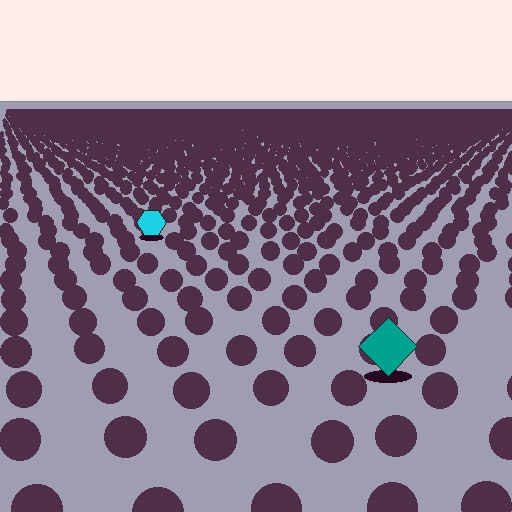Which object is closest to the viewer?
The teal diamond is closest. The texture marks near it are larger and more spread out.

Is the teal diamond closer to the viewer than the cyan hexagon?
Yes. The teal diamond is closer — you can tell from the texture gradient: the ground texture is coarser near it.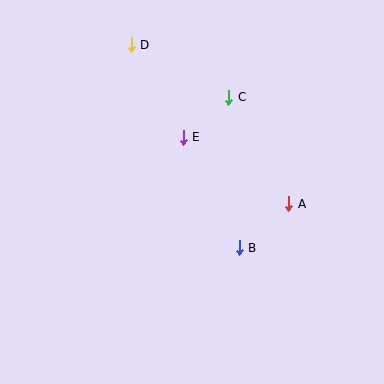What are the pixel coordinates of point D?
Point D is at (131, 45).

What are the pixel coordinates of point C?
Point C is at (229, 97).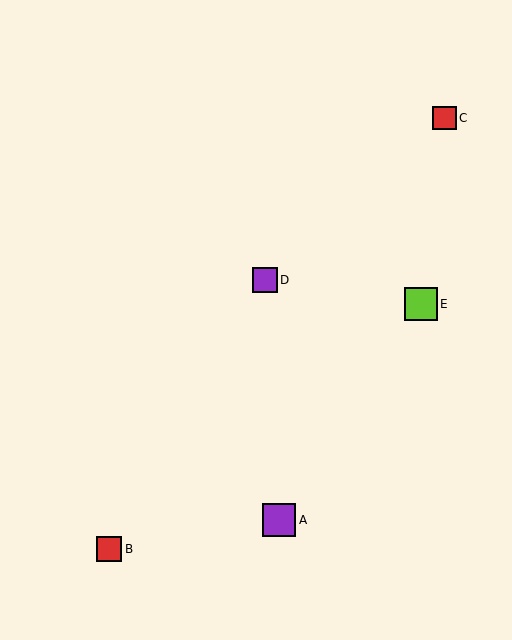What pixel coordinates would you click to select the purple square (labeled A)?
Click at (279, 520) to select the purple square A.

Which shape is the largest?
The purple square (labeled A) is the largest.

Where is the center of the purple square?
The center of the purple square is at (265, 280).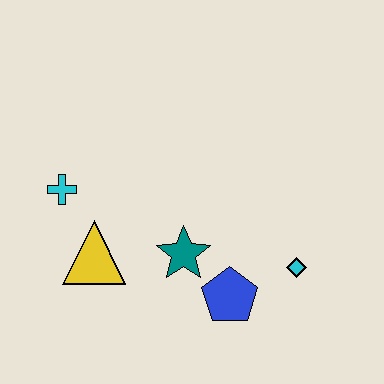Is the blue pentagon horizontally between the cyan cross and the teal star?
No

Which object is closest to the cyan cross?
The yellow triangle is closest to the cyan cross.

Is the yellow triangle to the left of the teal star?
Yes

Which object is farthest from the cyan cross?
The cyan diamond is farthest from the cyan cross.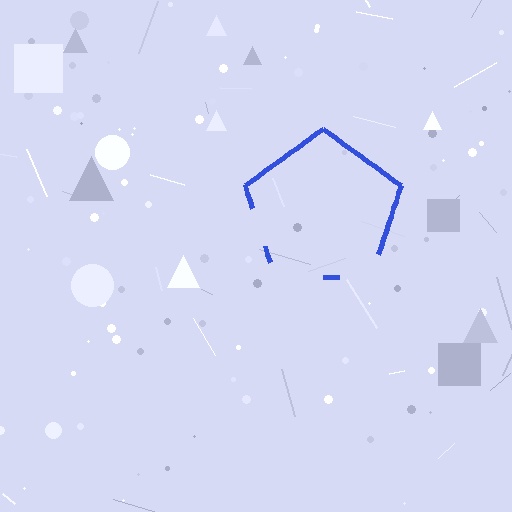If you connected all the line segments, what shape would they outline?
They would outline a pentagon.